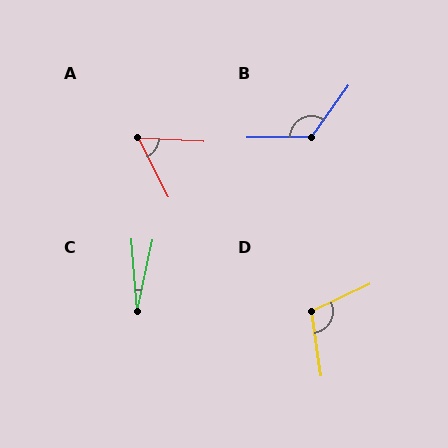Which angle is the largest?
B, at approximately 126 degrees.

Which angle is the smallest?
C, at approximately 17 degrees.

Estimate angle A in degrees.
Approximately 60 degrees.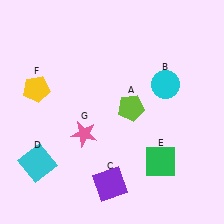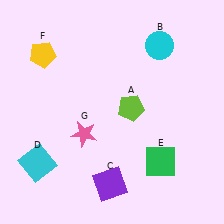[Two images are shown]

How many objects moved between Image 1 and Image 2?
2 objects moved between the two images.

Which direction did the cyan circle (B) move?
The cyan circle (B) moved up.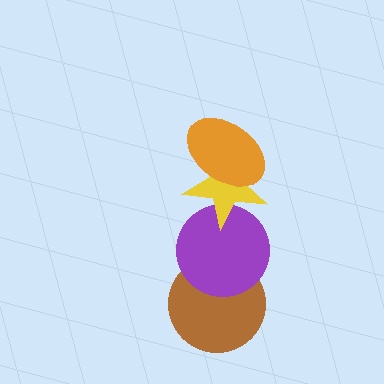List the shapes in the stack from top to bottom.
From top to bottom: the orange ellipse, the yellow star, the purple circle, the brown circle.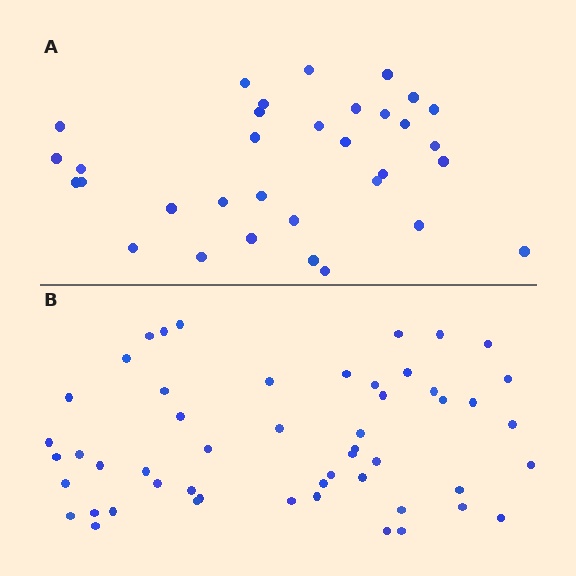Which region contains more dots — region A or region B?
Region B (the bottom region) has more dots.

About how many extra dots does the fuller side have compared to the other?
Region B has approximately 20 more dots than region A.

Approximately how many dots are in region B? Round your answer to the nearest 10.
About 50 dots. (The exact count is 52, which rounds to 50.)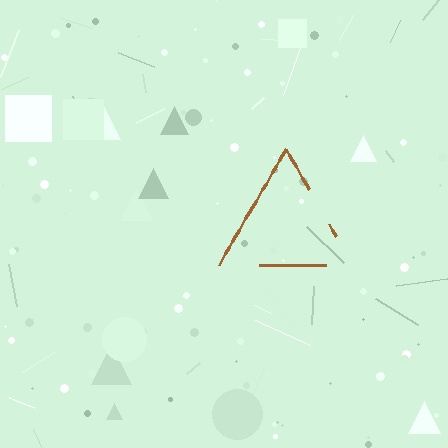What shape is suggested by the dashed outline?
The dashed outline suggests a triangle.